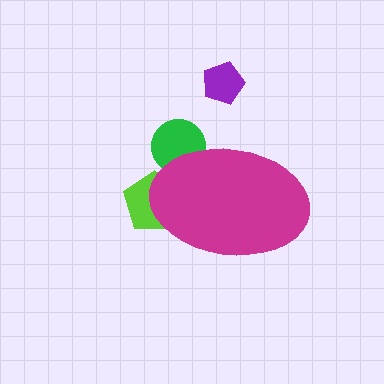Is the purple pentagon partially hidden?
No, the purple pentagon is fully visible.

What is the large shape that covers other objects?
A magenta ellipse.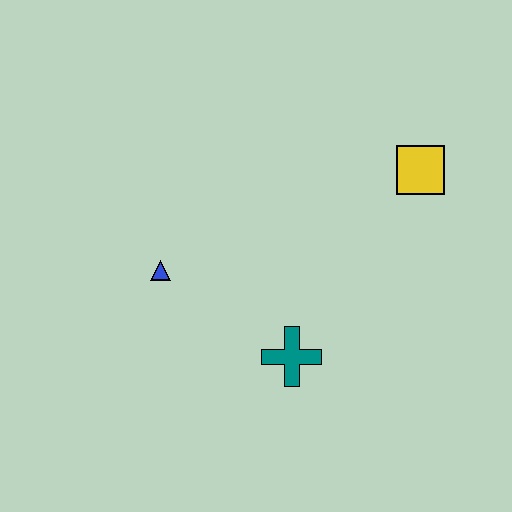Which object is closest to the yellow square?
The teal cross is closest to the yellow square.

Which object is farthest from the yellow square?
The blue triangle is farthest from the yellow square.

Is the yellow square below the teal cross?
No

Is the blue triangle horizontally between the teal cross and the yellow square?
No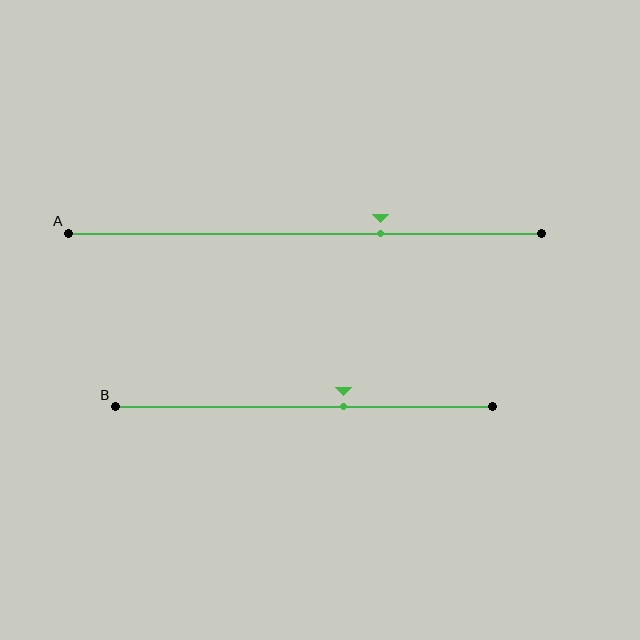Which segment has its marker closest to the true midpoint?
Segment B has its marker closest to the true midpoint.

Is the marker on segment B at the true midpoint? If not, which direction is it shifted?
No, the marker on segment B is shifted to the right by about 10% of the segment length.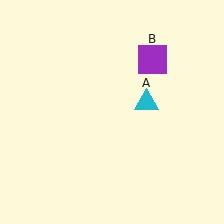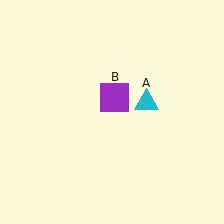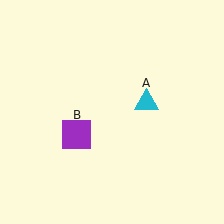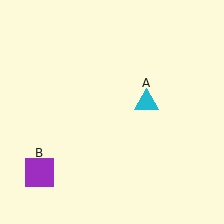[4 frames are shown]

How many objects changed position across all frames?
1 object changed position: purple square (object B).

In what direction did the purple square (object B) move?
The purple square (object B) moved down and to the left.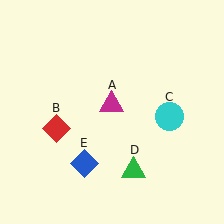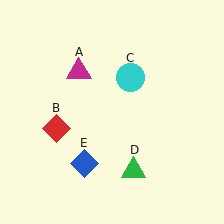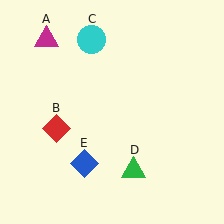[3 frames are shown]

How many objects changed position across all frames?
2 objects changed position: magenta triangle (object A), cyan circle (object C).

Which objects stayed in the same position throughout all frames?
Red diamond (object B) and green triangle (object D) and blue diamond (object E) remained stationary.